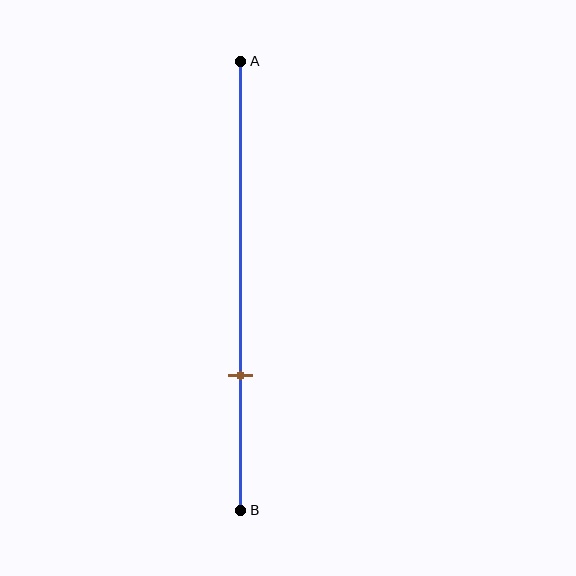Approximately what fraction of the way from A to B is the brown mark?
The brown mark is approximately 70% of the way from A to B.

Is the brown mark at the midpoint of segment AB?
No, the mark is at about 70% from A, not at the 50% midpoint.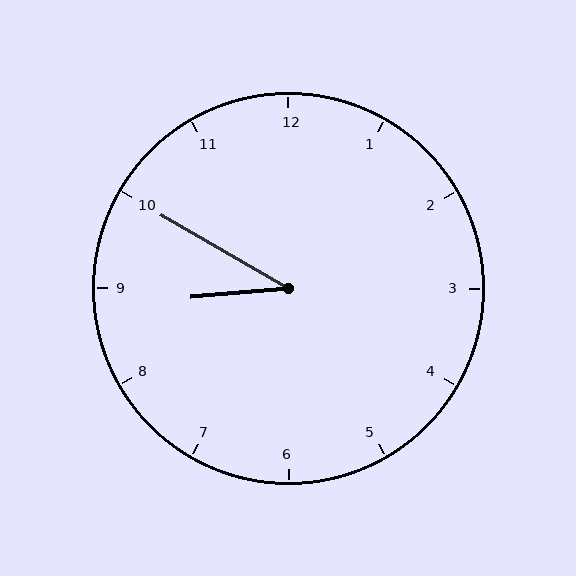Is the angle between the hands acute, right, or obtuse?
It is acute.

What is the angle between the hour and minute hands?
Approximately 35 degrees.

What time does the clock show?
8:50.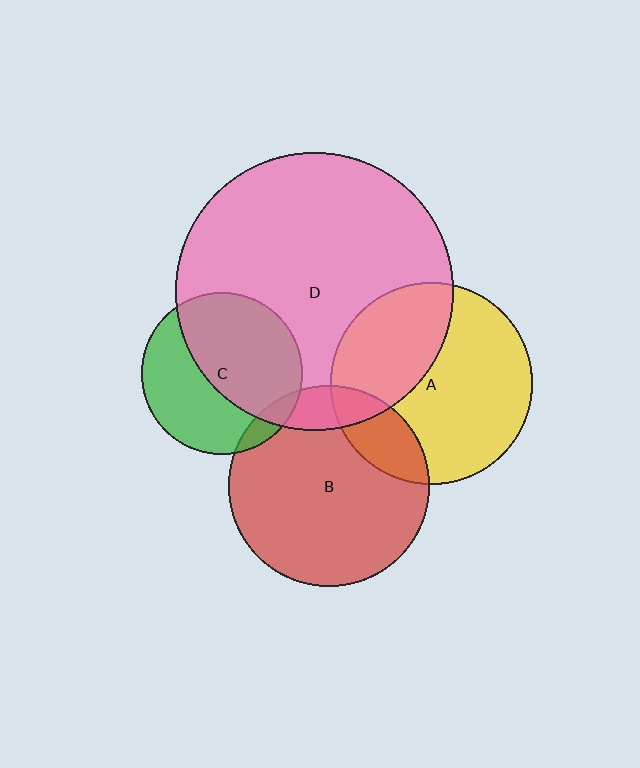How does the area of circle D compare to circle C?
Approximately 3.0 times.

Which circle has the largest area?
Circle D (pink).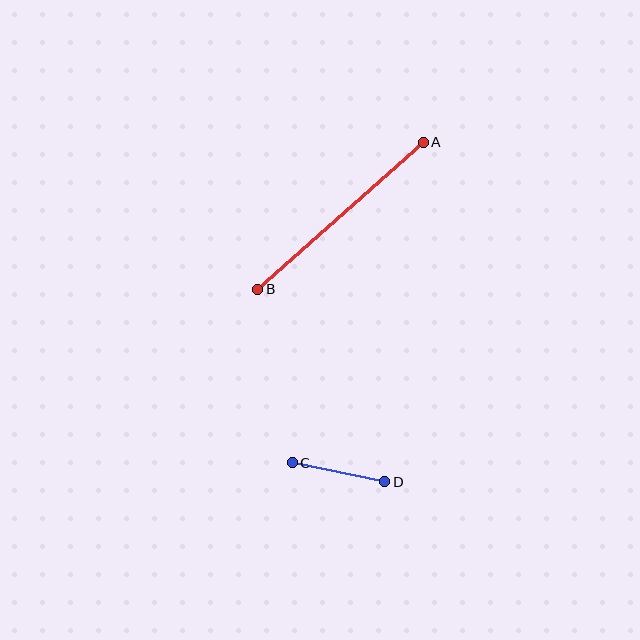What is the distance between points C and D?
The distance is approximately 95 pixels.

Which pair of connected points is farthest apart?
Points A and B are farthest apart.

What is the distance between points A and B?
The distance is approximately 221 pixels.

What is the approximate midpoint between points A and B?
The midpoint is at approximately (340, 216) pixels.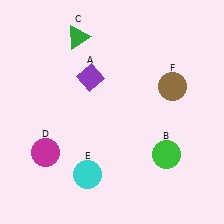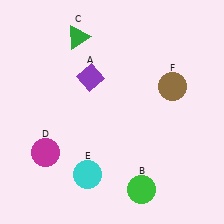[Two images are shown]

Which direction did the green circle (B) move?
The green circle (B) moved down.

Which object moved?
The green circle (B) moved down.